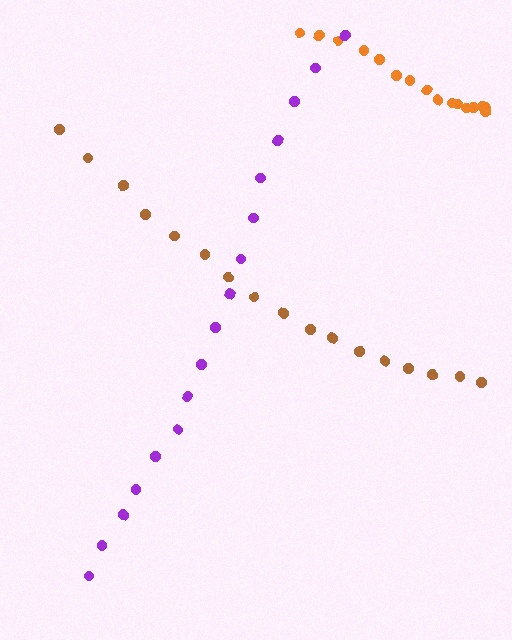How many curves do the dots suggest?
There are 3 distinct paths.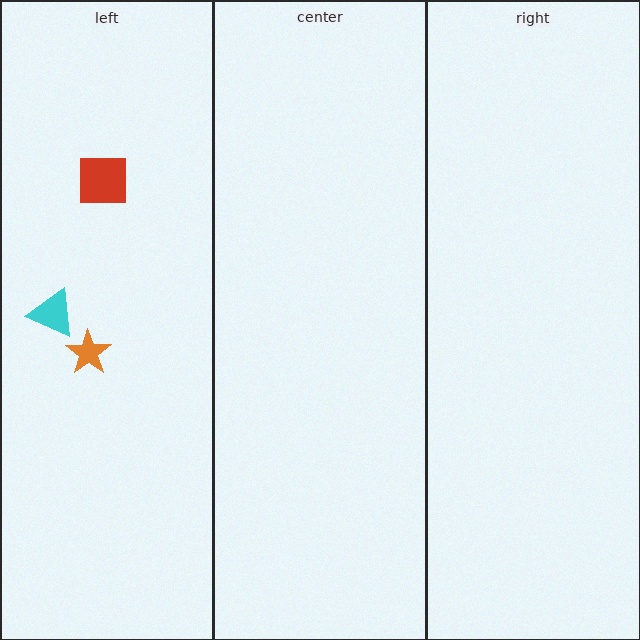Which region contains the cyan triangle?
The left region.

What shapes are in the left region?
The orange star, the red square, the cyan triangle.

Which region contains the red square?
The left region.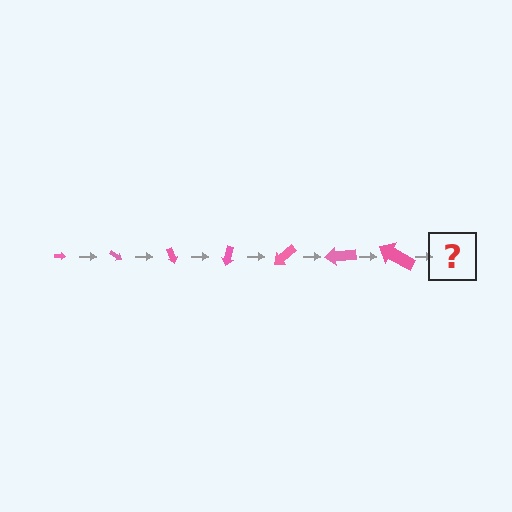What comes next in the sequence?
The next element should be an arrow, larger than the previous one and rotated 245 degrees from the start.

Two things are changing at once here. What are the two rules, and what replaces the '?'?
The two rules are that the arrow grows larger each step and it rotates 35 degrees each step. The '?' should be an arrow, larger than the previous one and rotated 245 degrees from the start.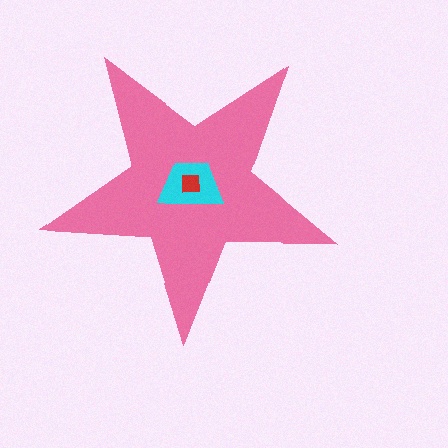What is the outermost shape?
The pink star.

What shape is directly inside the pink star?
The cyan trapezoid.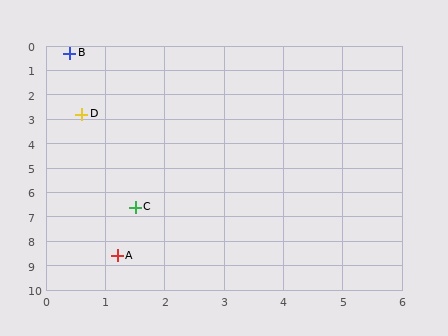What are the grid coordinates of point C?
Point C is at approximately (1.5, 6.6).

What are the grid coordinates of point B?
Point B is at approximately (0.4, 0.3).